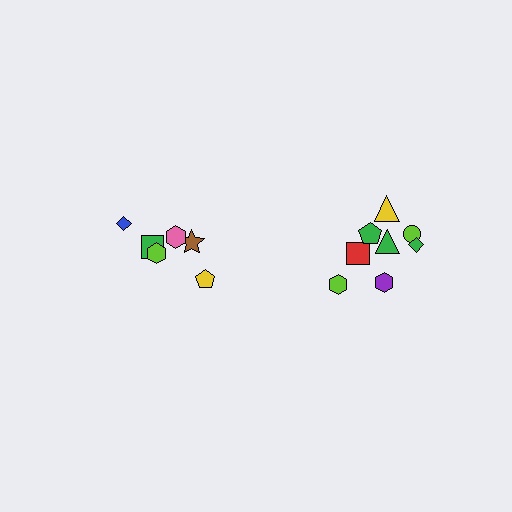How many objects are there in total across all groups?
There are 14 objects.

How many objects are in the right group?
There are 8 objects.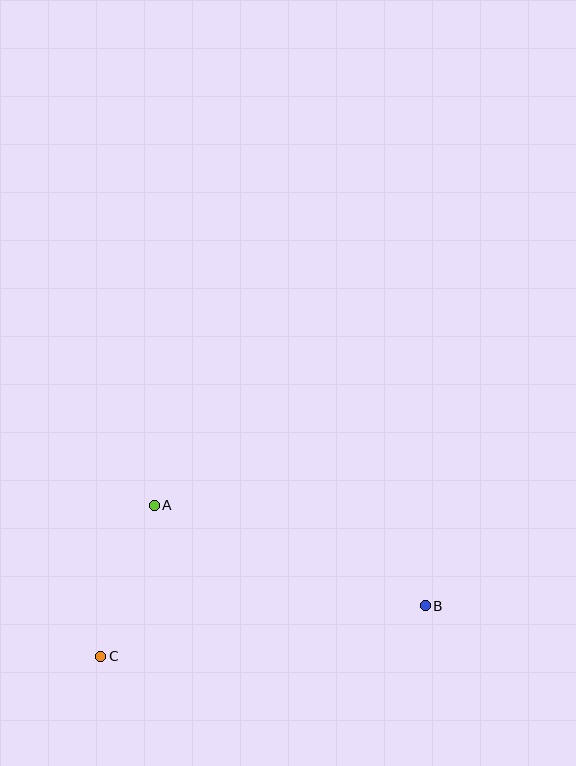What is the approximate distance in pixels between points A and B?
The distance between A and B is approximately 289 pixels.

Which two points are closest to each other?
Points A and C are closest to each other.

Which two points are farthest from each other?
Points B and C are farthest from each other.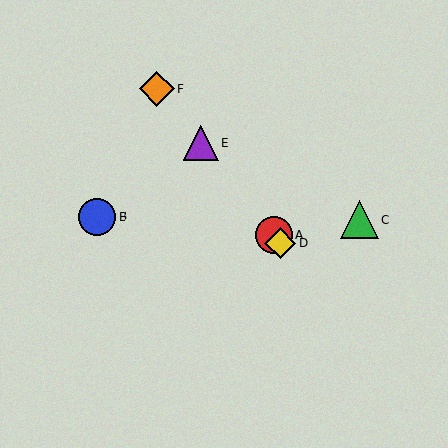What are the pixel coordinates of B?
Object B is at (97, 217).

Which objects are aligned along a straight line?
Objects A, D, E, F are aligned along a straight line.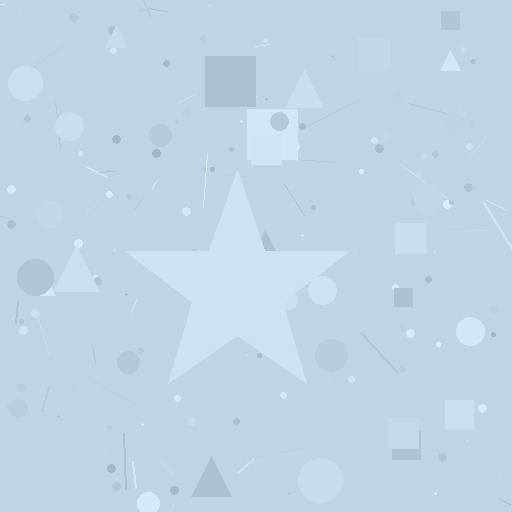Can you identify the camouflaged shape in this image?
The camouflaged shape is a star.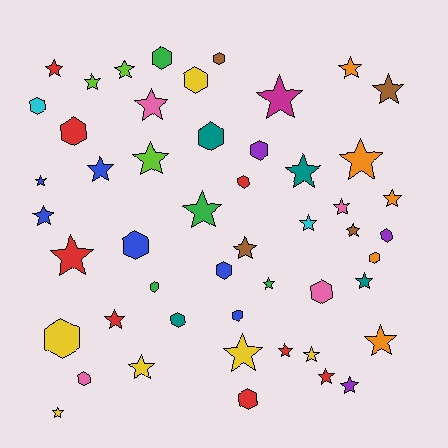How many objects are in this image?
There are 50 objects.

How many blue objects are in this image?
There are 6 blue objects.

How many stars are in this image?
There are 31 stars.